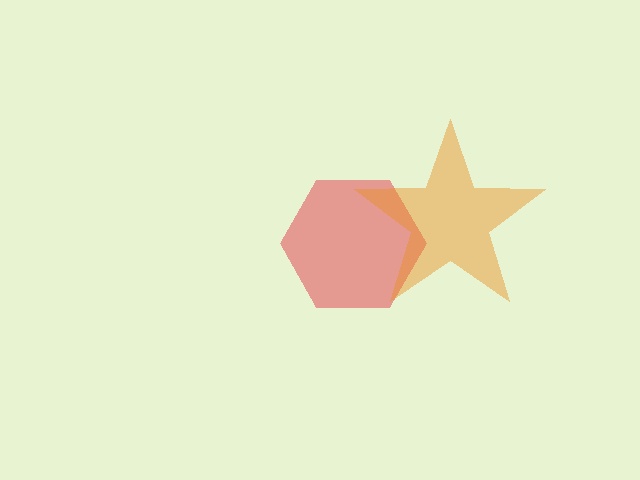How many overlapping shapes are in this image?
There are 2 overlapping shapes in the image.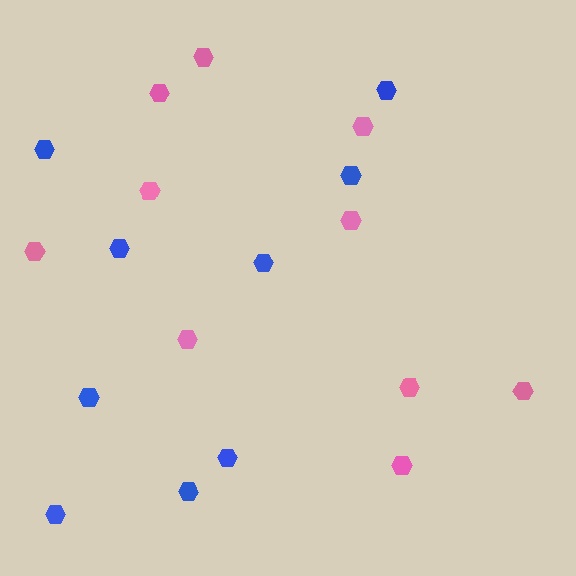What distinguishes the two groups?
There are 2 groups: one group of pink hexagons (10) and one group of blue hexagons (9).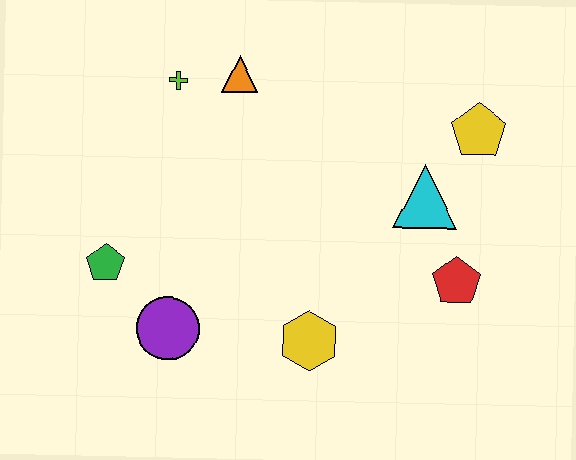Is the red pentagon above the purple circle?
Yes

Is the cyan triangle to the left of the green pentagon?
No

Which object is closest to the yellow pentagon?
The cyan triangle is closest to the yellow pentagon.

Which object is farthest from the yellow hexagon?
The lime cross is farthest from the yellow hexagon.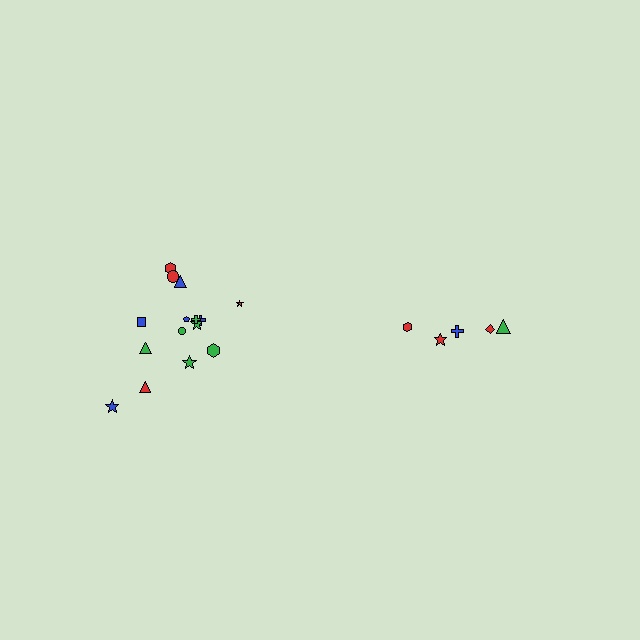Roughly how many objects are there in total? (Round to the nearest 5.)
Roughly 20 objects in total.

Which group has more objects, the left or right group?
The left group.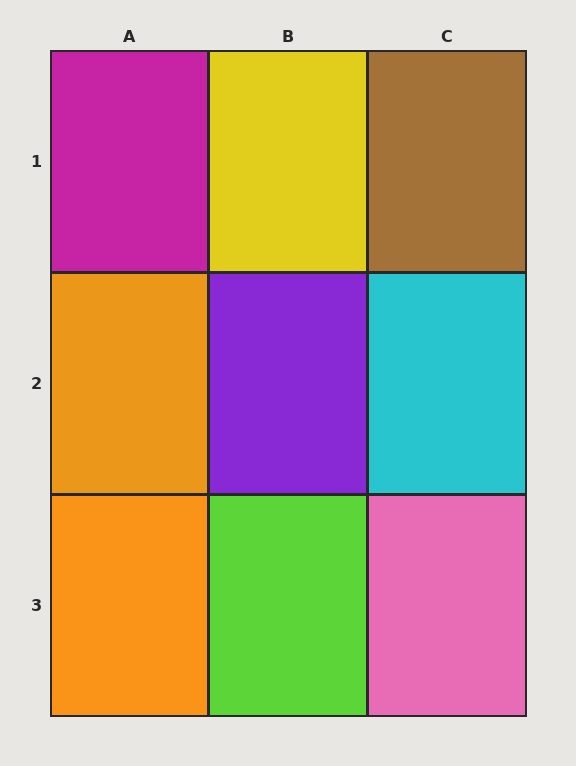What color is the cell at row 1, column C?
Brown.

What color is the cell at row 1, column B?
Yellow.